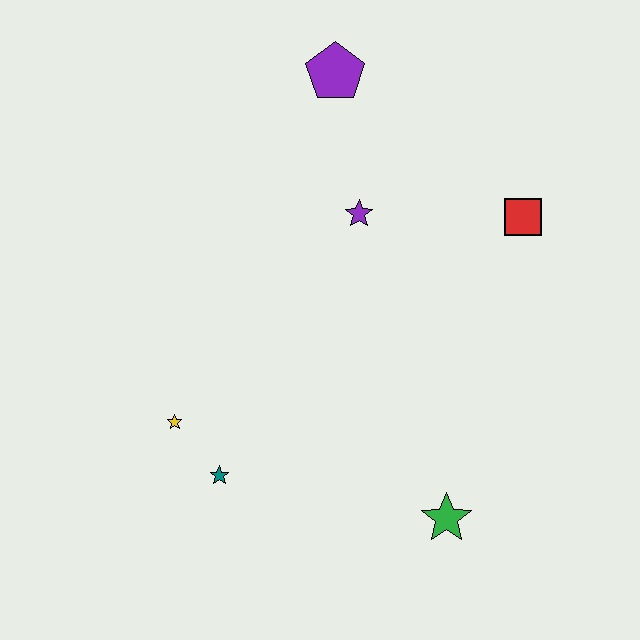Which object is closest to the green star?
The teal star is closest to the green star.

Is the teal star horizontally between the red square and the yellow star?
Yes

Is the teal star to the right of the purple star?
No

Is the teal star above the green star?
Yes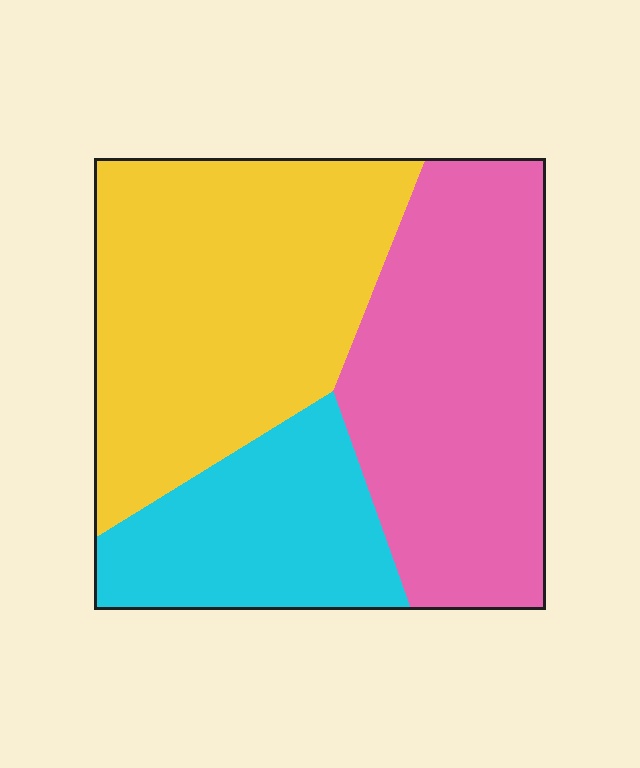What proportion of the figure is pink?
Pink covers 38% of the figure.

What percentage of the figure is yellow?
Yellow takes up about two fifths (2/5) of the figure.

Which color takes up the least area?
Cyan, at roughly 20%.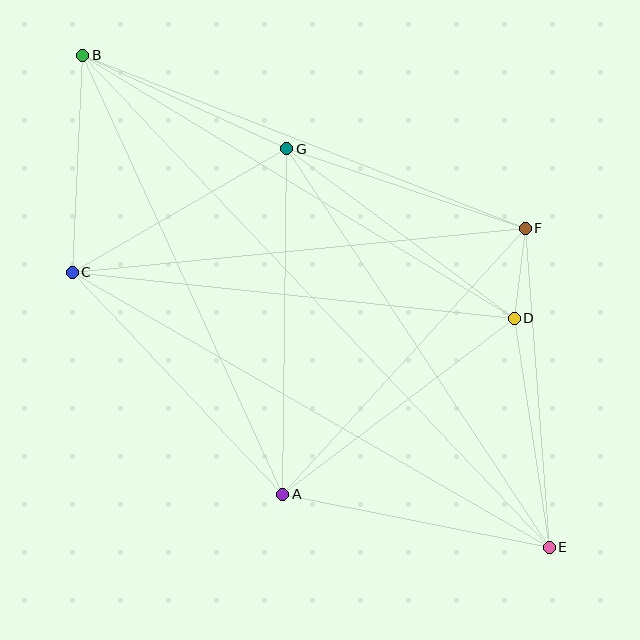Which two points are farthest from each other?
Points B and E are farthest from each other.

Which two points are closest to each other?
Points D and F are closest to each other.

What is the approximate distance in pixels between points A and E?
The distance between A and E is approximately 272 pixels.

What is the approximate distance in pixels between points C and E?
The distance between C and E is approximately 550 pixels.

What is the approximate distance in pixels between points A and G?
The distance between A and G is approximately 345 pixels.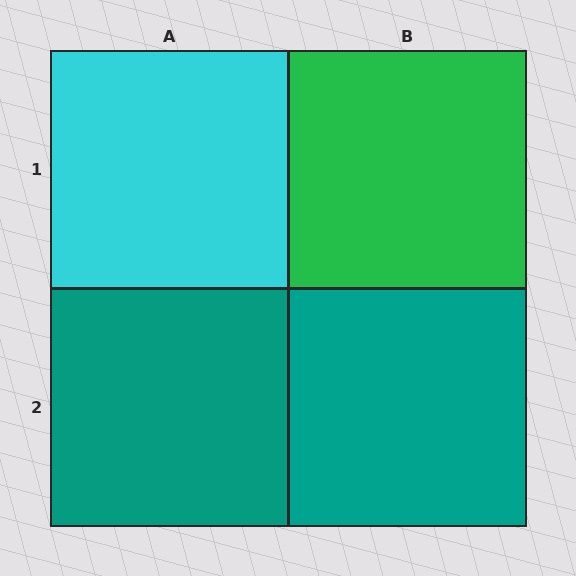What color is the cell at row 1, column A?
Cyan.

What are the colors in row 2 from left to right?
Teal, teal.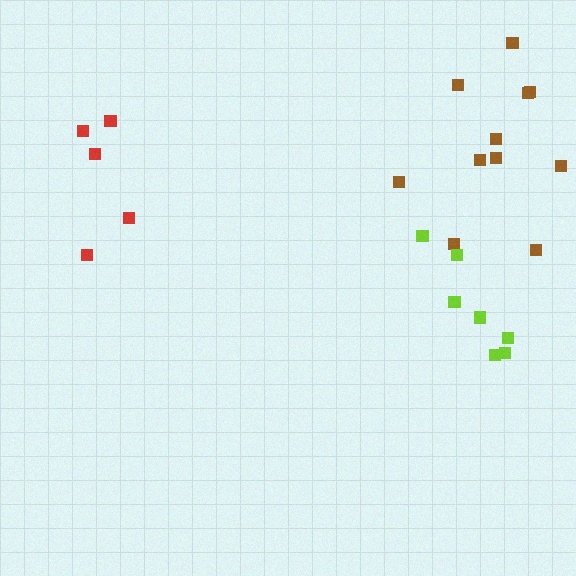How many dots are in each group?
Group 1: 5 dots, Group 2: 11 dots, Group 3: 7 dots (23 total).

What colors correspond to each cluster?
The clusters are colored: red, brown, lime.